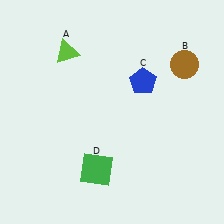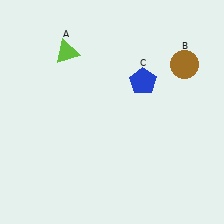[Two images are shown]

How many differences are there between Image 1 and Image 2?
There is 1 difference between the two images.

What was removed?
The green square (D) was removed in Image 2.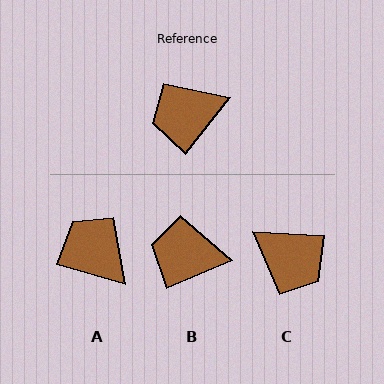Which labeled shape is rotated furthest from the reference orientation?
C, about 124 degrees away.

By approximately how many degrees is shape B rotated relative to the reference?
Approximately 29 degrees clockwise.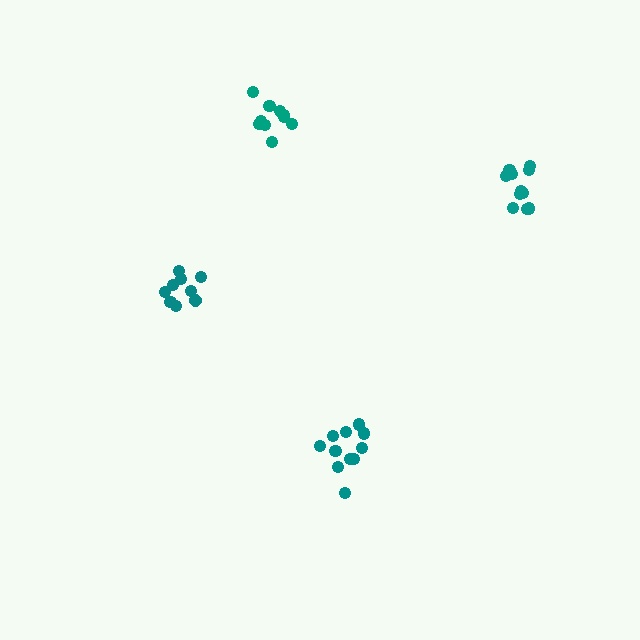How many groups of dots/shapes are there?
There are 4 groups.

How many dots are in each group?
Group 1: 9 dots, Group 2: 11 dots, Group 3: 11 dots, Group 4: 11 dots (42 total).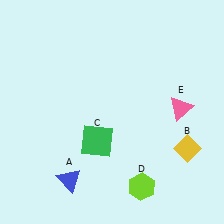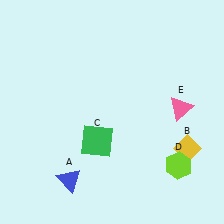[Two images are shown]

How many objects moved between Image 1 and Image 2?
1 object moved between the two images.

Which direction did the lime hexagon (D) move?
The lime hexagon (D) moved right.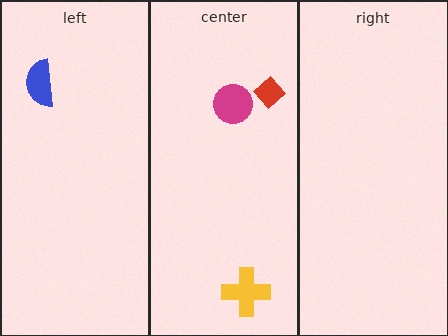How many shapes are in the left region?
1.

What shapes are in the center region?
The red diamond, the yellow cross, the magenta circle.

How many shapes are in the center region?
3.